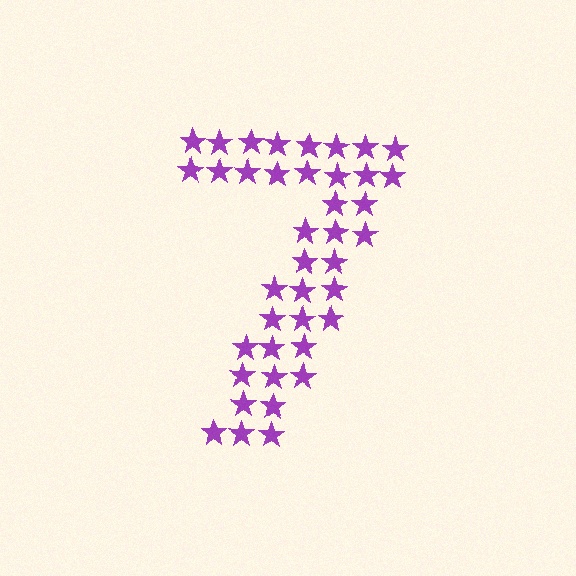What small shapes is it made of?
It is made of small stars.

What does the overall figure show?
The overall figure shows the digit 7.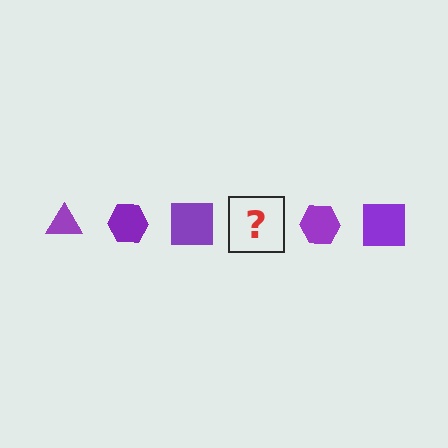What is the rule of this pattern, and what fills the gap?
The rule is that the pattern cycles through triangle, hexagon, square shapes in purple. The gap should be filled with a purple triangle.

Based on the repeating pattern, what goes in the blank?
The blank should be a purple triangle.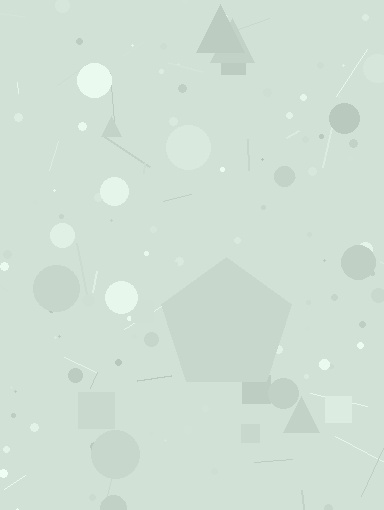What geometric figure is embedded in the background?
A pentagon is embedded in the background.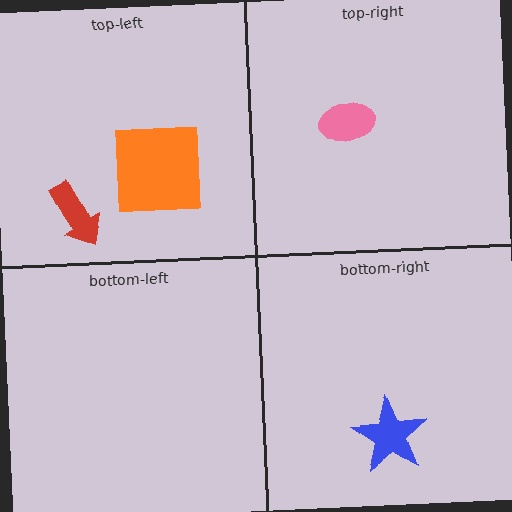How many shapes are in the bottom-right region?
1.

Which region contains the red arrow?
The top-left region.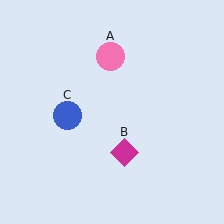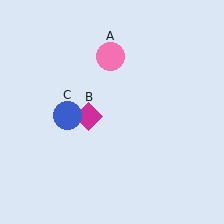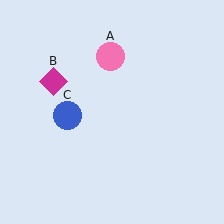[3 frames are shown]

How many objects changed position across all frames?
1 object changed position: magenta diamond (object B).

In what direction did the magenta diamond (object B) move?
The magenta diamond (object B) moved up and to the left.